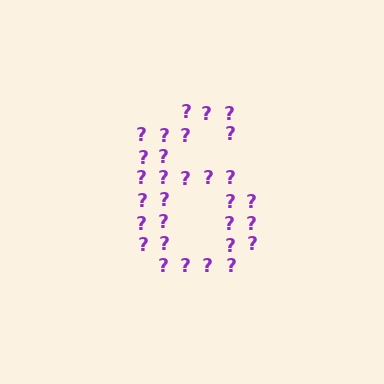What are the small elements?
The small elements are question marks.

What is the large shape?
The large shape is the digit 6.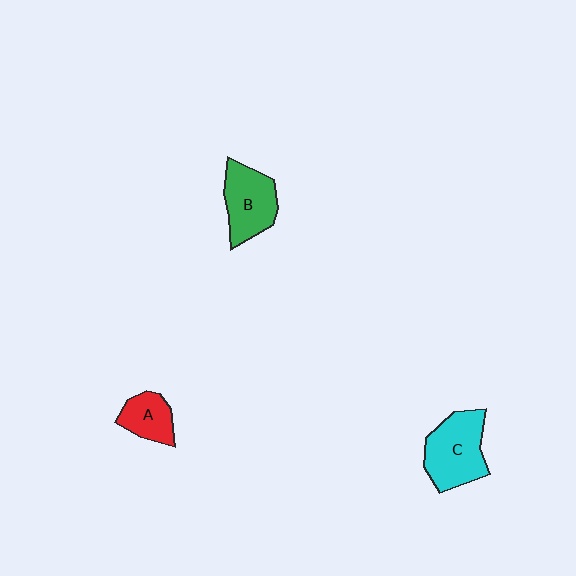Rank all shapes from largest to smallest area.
From largest to smallest: C (cyan), B (green), A (red).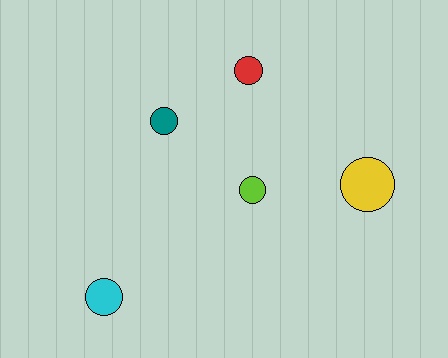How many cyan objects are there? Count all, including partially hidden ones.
There is 1 cyan object.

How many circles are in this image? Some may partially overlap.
There are 5 circles.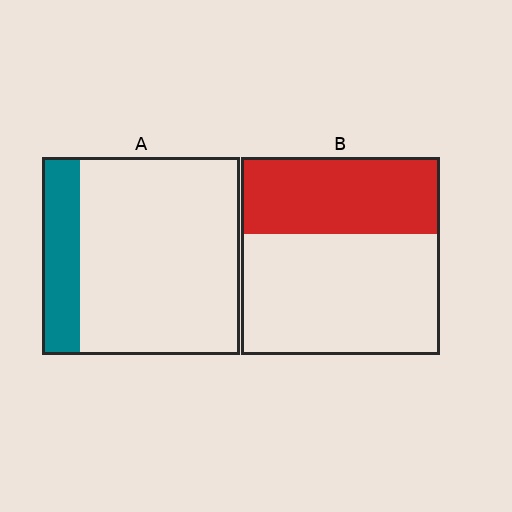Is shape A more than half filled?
No.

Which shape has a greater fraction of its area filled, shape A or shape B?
Shape B.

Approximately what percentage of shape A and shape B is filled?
A is approximately 20% and B is approximately 40%.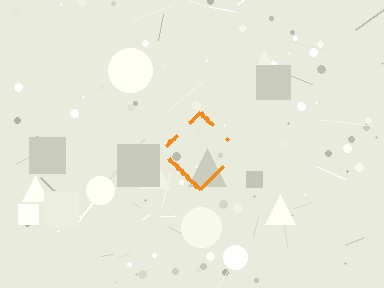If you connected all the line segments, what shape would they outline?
They would outline a diamond.